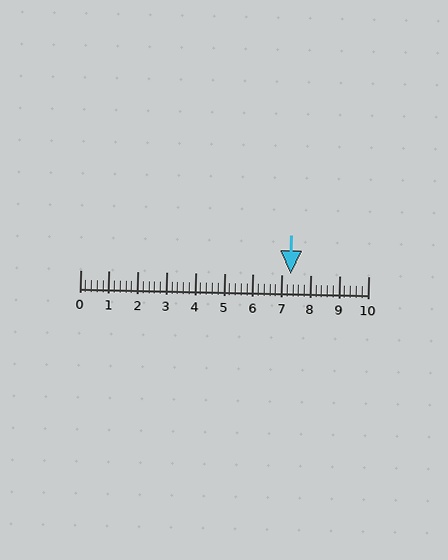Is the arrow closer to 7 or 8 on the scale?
The arrow is closer to 7.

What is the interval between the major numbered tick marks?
The major tick marks are spaced 1 units apart.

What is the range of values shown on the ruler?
The ruler shows values from 0 to 10.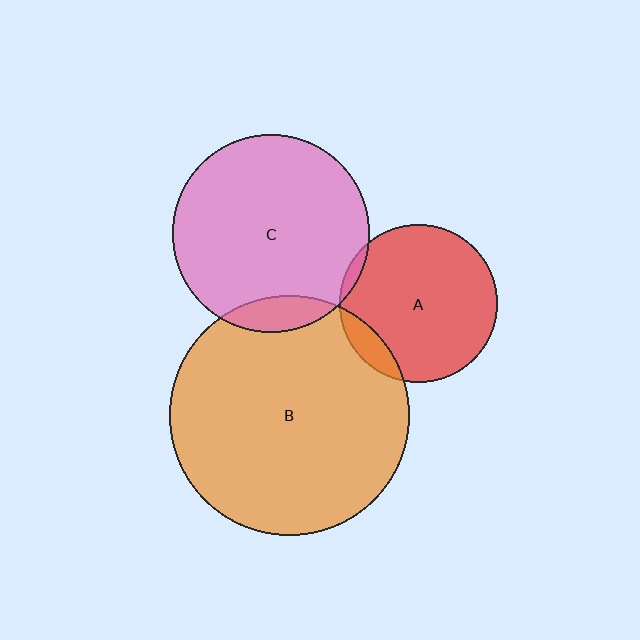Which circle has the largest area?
Circle B (orange).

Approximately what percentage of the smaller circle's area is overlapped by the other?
Approximately 5%.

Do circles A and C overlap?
Yes.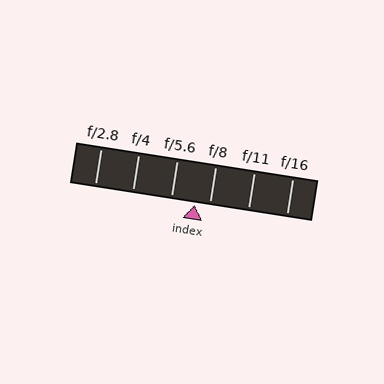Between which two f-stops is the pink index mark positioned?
The index mark is between f/5.6 and f/8.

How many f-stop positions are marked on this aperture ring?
There are 6 f-stop positions marked.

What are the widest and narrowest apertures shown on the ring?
The widest aperture shown is f/2.8 and the narrowest is f/16.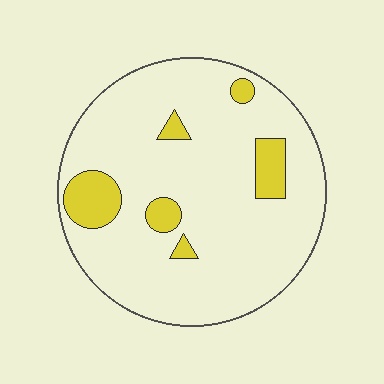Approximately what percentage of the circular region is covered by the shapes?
Approximately 15%.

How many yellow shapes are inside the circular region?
6.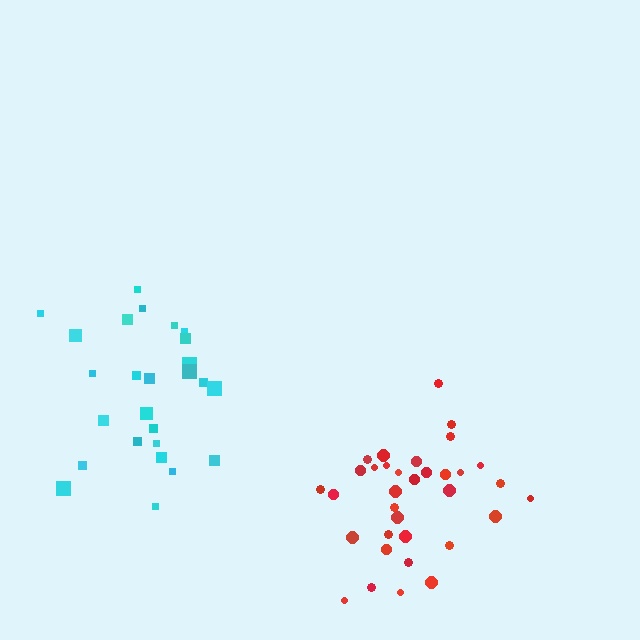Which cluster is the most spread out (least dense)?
Cyan.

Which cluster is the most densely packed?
Red.